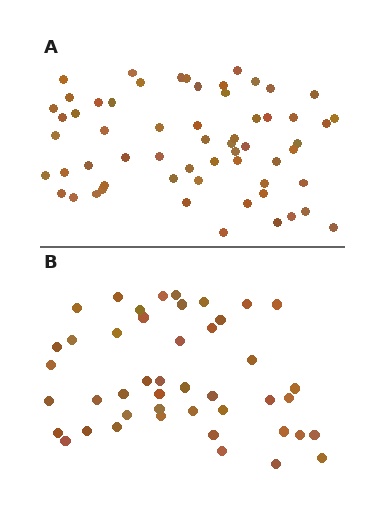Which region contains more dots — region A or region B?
Region A (the top region) has more dots.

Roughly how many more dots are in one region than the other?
Region A has approximately 15 more dots than region B.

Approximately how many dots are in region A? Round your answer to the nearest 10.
About 60 dots.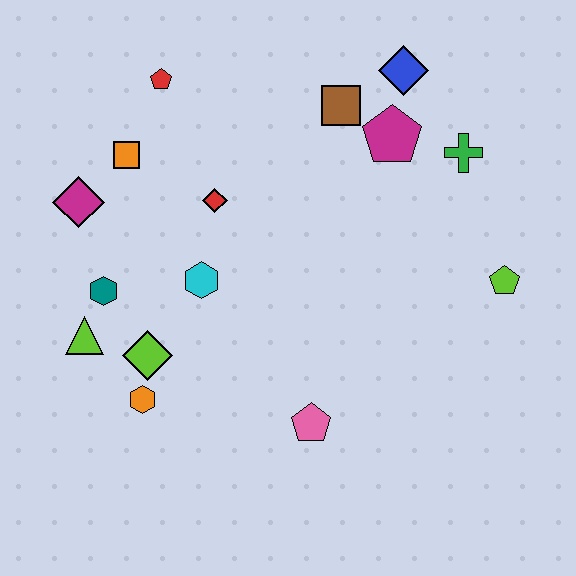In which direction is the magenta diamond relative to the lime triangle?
The magenta diamond is above the lime triangle.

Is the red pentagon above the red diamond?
Yes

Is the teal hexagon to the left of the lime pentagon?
Yes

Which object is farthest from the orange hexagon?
The blue diamond is farthest from the orange hexagon.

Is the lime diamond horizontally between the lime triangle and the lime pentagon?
Yes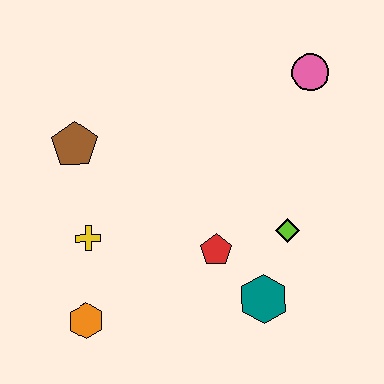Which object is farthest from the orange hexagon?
The pink circle is farthest from the orange hexagon.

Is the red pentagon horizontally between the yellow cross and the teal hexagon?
Yes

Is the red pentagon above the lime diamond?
No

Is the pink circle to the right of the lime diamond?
Yes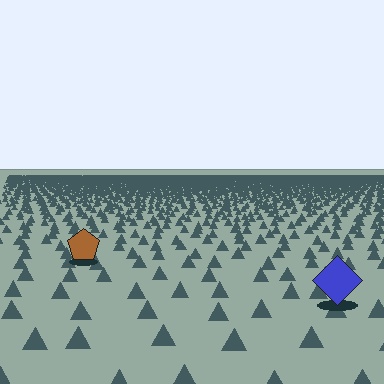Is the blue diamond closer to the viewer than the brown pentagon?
Yes. The blue diamond is closer — you can tell from the texture gradient: the ground texture is coarser near it.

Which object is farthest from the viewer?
The brown pentagon is farthest from the viewer. It appears smaller and the ground texture around it is denser.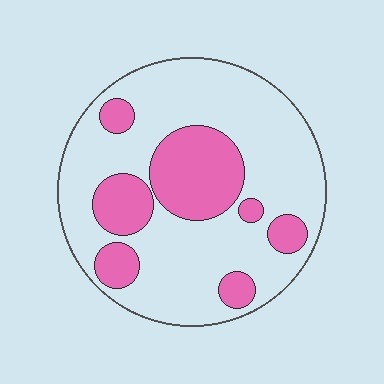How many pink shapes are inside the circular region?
7.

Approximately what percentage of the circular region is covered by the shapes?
Approximately 30%.